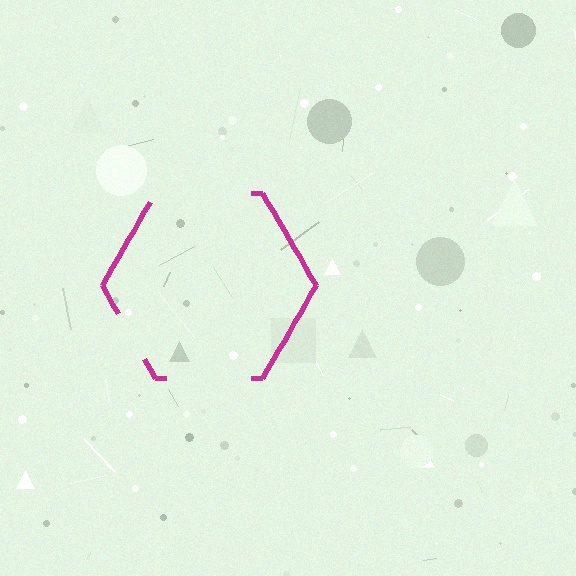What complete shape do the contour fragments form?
The contour fragments form a hexagon.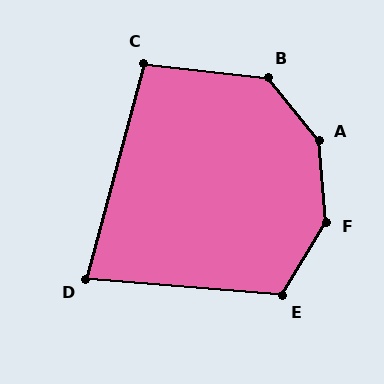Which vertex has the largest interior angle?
A, at approximately 146 degrees.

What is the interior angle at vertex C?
Approximately 98 degrees (obtuse).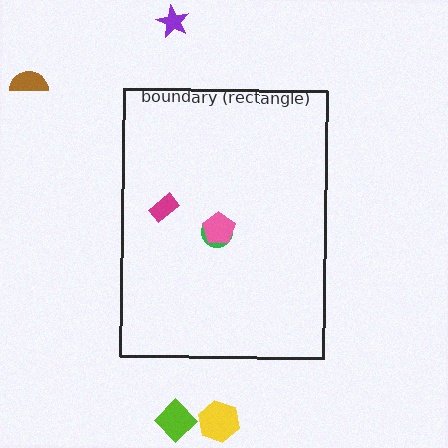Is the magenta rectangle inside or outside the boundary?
Inside.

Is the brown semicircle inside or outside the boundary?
Outside.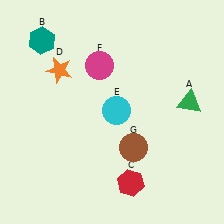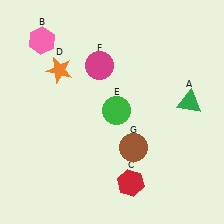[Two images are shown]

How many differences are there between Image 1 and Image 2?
There are 2 differences between the two images.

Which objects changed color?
B changed from teal to pink. E changed from cyan to green.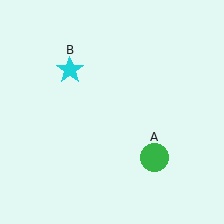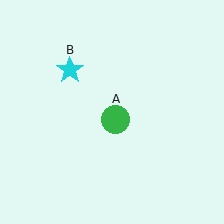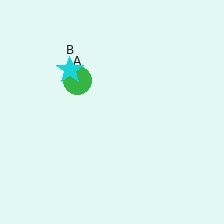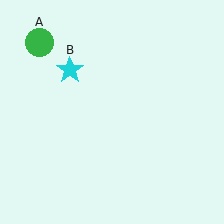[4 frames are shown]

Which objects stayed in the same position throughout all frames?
Cyan star (object B) remained stationary.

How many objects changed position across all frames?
1 object changed position: green circle (object A).